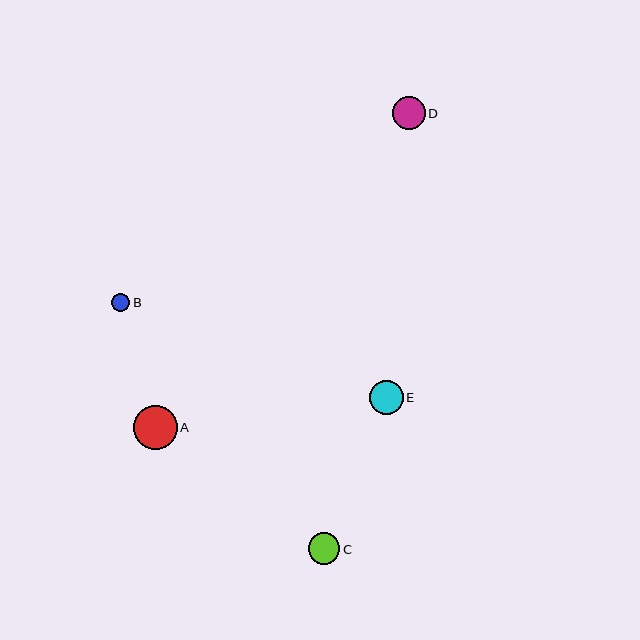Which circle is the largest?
Circle A is the largest with a size of approximately 43 pixels.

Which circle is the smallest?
Circle B is the smallest with a size of approximately 19 pixels.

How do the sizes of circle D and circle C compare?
Circle D and circle C are approximately the same size.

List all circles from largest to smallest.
From largest to smallest: A, E, D, C, B.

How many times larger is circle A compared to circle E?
Circle A is approximately 1.3 times the size of circle E.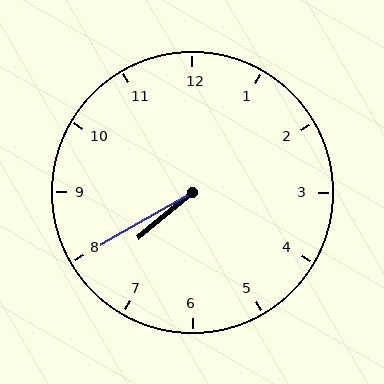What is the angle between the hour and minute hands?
Approximately 10 degrees.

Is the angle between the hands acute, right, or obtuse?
It is acute.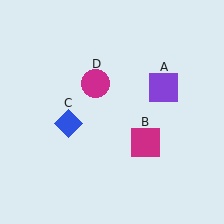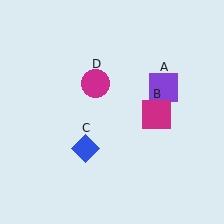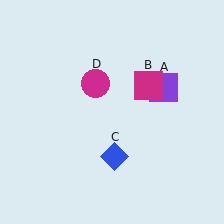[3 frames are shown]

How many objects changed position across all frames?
2 objects changed position: magenta square (object B), blue diamond (object C).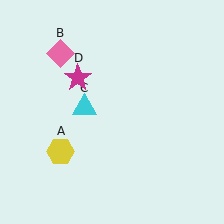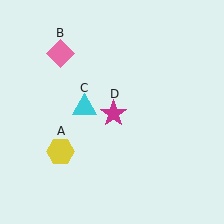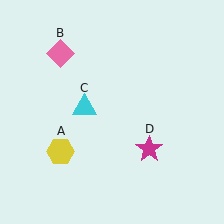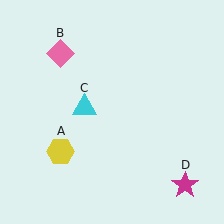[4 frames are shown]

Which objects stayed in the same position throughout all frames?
Yellow hexagon (object A) and pink diamond (object B) and cyan triangle (object C) remained stationary.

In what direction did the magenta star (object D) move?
The magenta star (object D) moved down and to the right.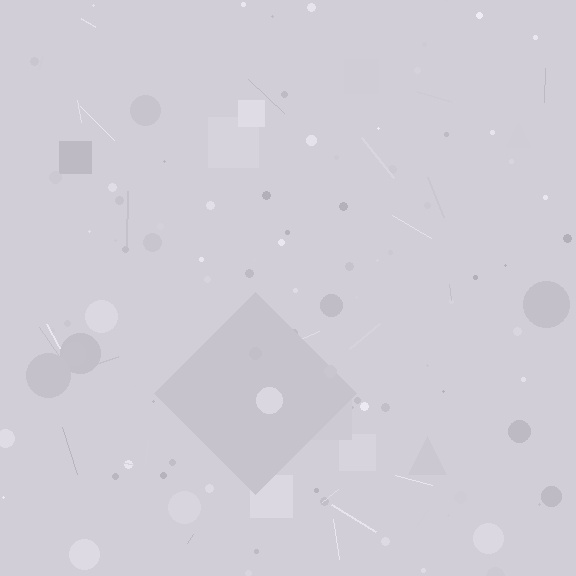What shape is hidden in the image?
A diamond is hidden in the image.